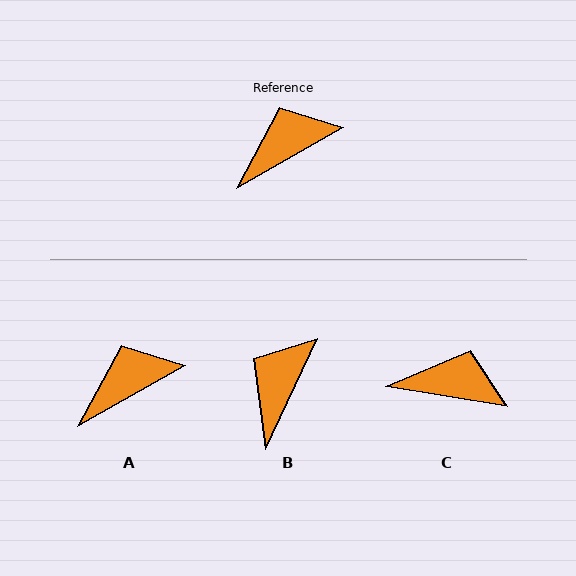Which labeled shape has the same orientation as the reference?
A.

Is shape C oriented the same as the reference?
No, it is off by about 39 degrees.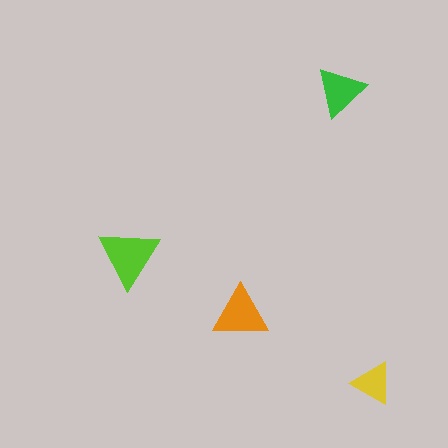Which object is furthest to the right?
The yellow triangle is rightmost.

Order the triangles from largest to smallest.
the lime one, the orange one, the green one, the yellow one.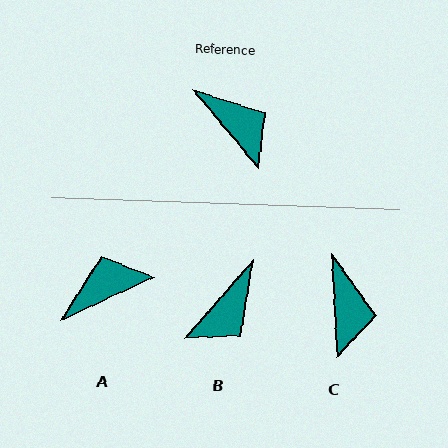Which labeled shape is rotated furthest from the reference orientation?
B, about 81 degrees away.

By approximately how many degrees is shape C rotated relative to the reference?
Approximately 37 degrees clockwise.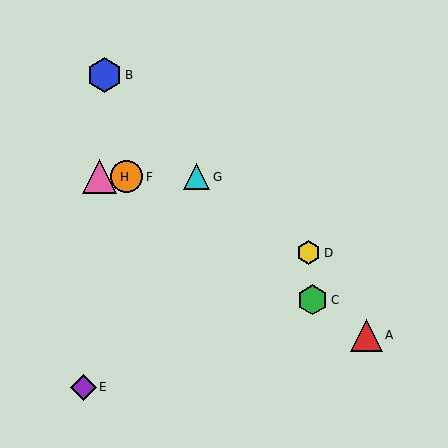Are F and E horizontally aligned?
No, F is at y≈177 and E is at y≈387.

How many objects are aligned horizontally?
3 objects (F, G, H) are aligned horizontally.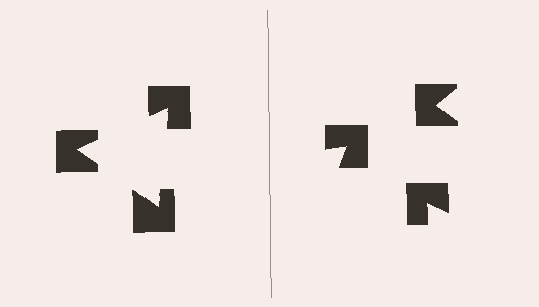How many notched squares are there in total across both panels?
6 — 3 on each side.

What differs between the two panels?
The notched squares are positioned identically on both sides; only the wedge orientations differ. On the left they align to a triangle; on the right they are misaligned.